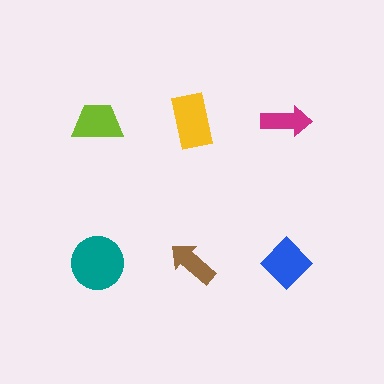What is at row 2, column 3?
A blue diamond.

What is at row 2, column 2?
A brown arrow.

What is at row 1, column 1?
A lime trapezoid.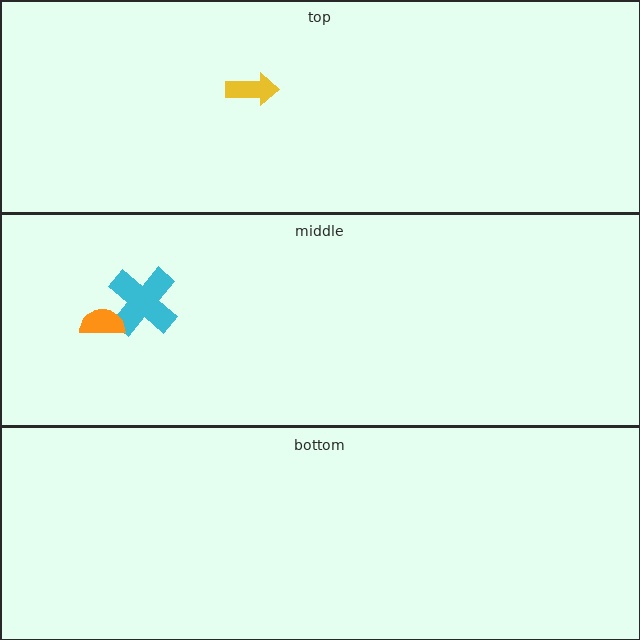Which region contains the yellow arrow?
The top region.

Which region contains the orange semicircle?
The middle region.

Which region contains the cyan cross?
The middle region.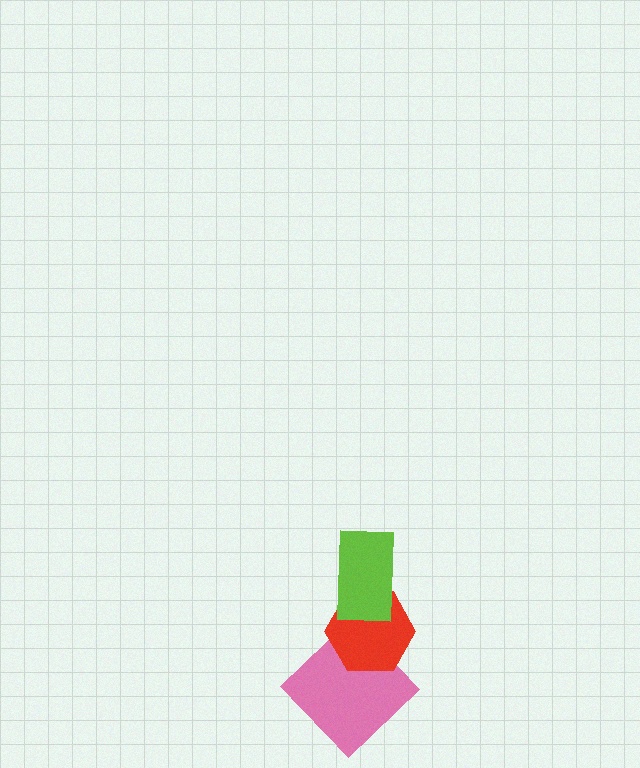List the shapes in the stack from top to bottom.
From top to bottom: the lime rectangle, the red hexagon, the pink diamond.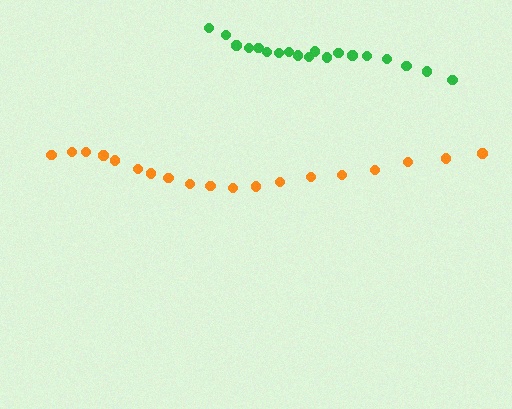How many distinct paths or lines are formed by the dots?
There are 2 distinct paths.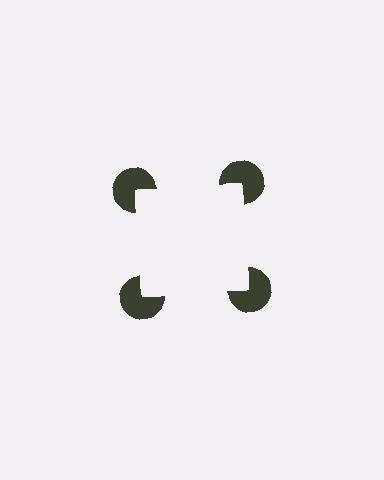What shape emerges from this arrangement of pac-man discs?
An illusory square — its edges are inferred from the aligned wedge cuts in the pac-man discs, not physically drawn.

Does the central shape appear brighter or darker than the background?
It typically appears slightly brighter than the background, even though no actual brightness change is drawn.